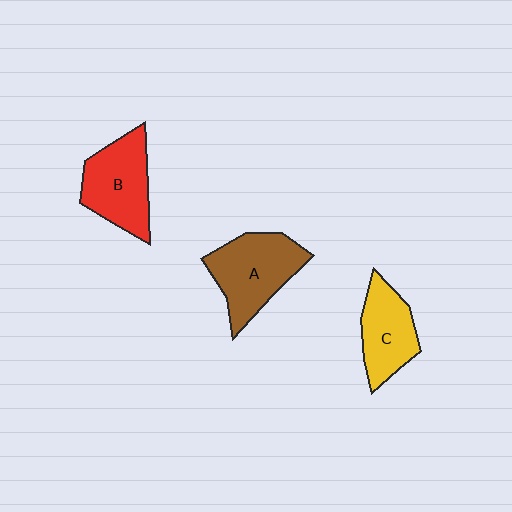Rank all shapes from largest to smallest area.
From largest to smallest: A (brown), B (red), C (yellow).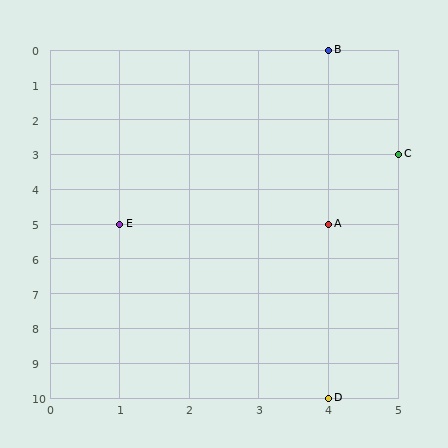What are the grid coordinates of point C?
Point C is at grid coordinates (5, 3).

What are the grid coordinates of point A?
Point A is at grid coordinates (4, 5).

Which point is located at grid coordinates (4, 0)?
Point B is at (4, 0).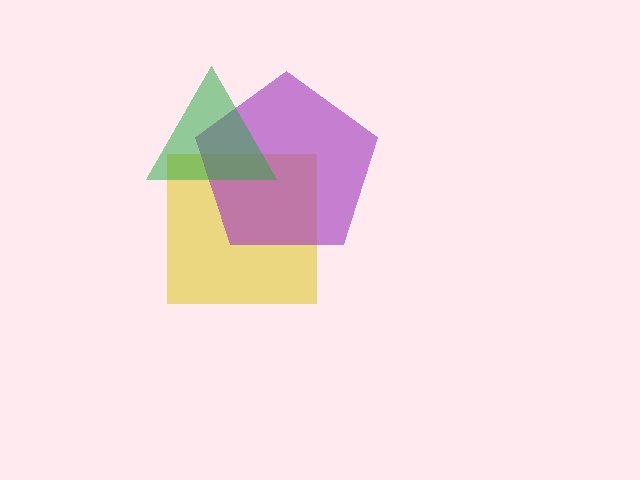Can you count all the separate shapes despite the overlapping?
Yes, there are 3 separate shapes.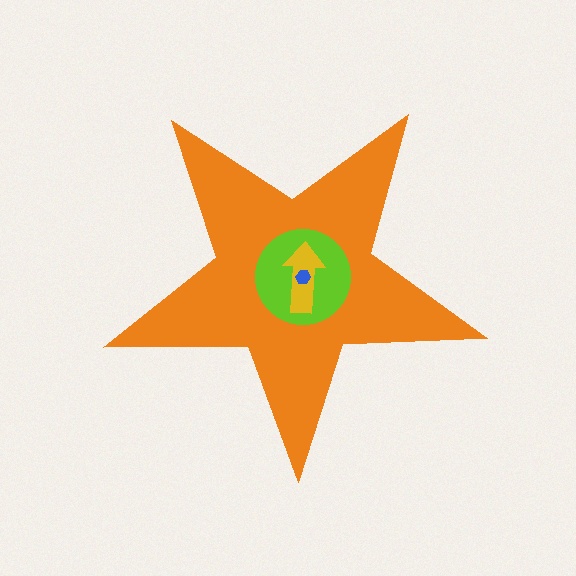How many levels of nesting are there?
4.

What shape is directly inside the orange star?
The lime circle.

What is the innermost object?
The blue hexagon.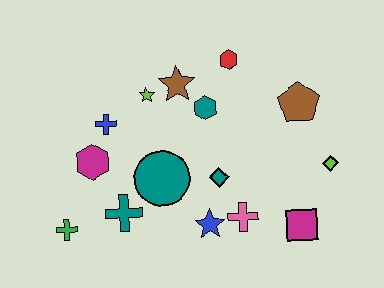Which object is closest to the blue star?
The pink cross is closest to the blue star.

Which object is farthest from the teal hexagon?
The green cross is farthest from the teal hexagon.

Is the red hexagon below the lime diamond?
No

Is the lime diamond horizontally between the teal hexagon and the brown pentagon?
No